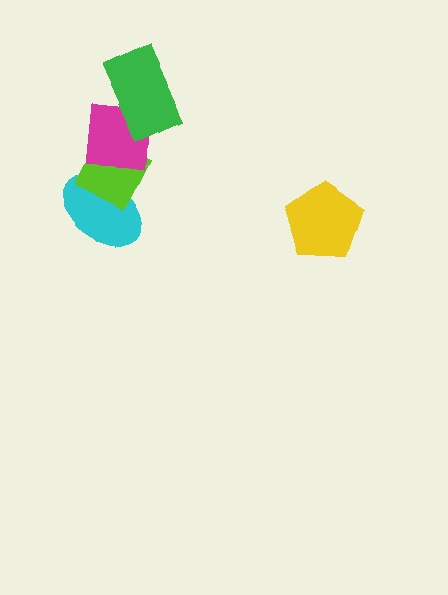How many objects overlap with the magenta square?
2 objects overlap with the magenta square.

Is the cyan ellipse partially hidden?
Yes, it is partially covered by another shape.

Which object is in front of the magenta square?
The green rectangle is in front of the magenta square.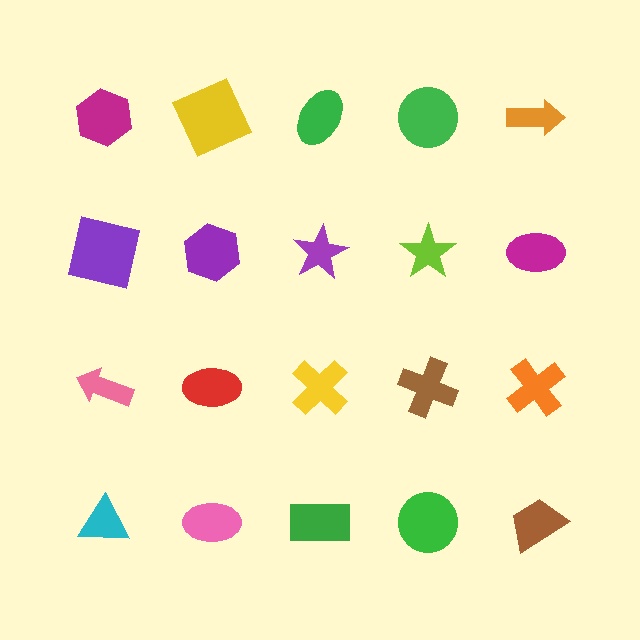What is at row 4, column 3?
A green rectangle.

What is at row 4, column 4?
A green circle.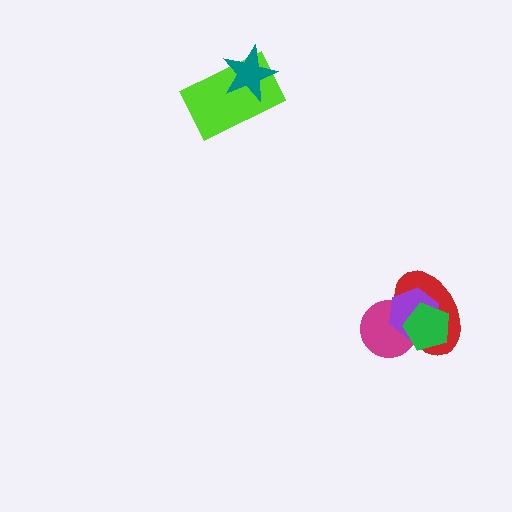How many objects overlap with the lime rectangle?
1 object overlaps with the lime rectangle.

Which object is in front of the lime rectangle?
The teal star is in front of the lime rectangle.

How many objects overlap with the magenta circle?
3 objects overlap with the magenta circle.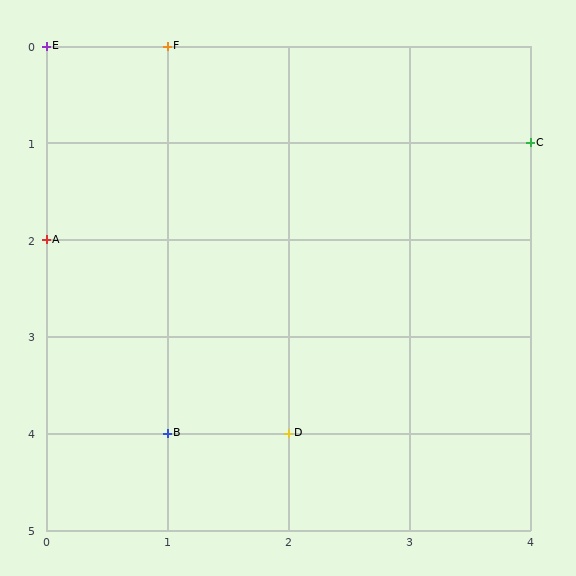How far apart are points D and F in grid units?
Points D and F are 1 column and 4 rows apart (about 4.1 grid units diagonally).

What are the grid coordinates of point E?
Point E is at grid coordinates (0, 0).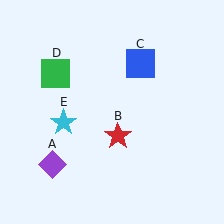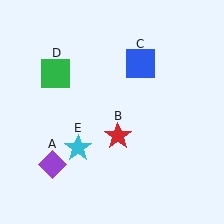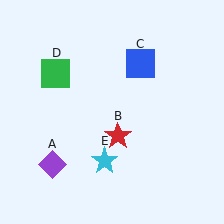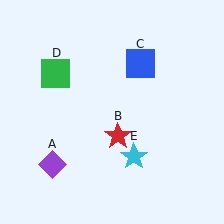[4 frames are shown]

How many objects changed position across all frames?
1 object changed position: cyan star (object E).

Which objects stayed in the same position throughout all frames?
Purple diamond (object A) and red star (object B) and blue square (object C) and green square (object D) remained stationary.